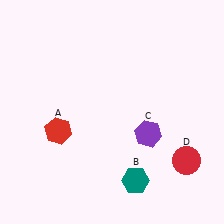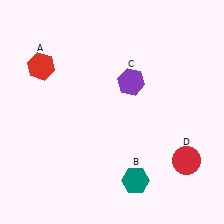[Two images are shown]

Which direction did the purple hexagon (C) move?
The purple hexagon (C) moved up.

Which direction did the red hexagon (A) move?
The red hexagon (A) moved up.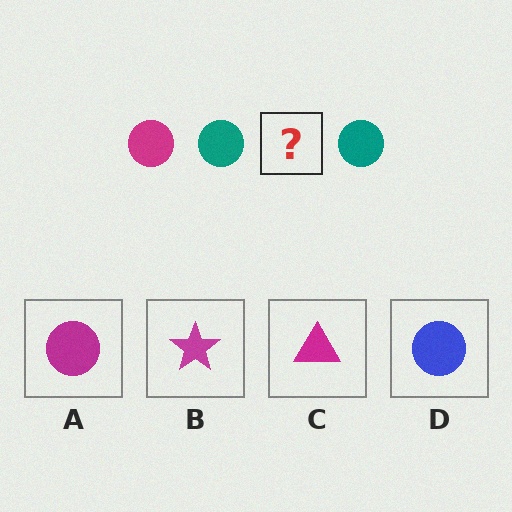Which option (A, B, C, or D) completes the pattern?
A.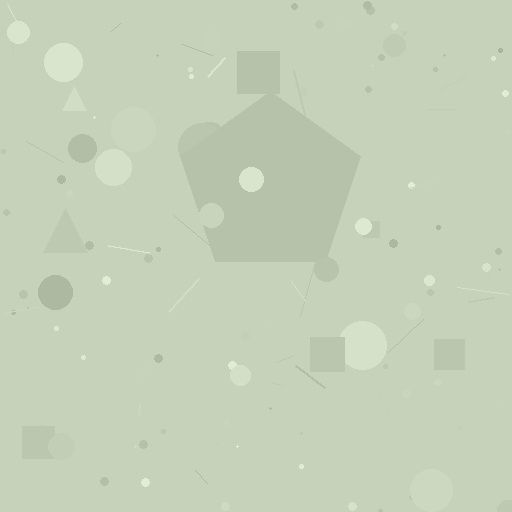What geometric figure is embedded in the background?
A pentagon is embedded in the background.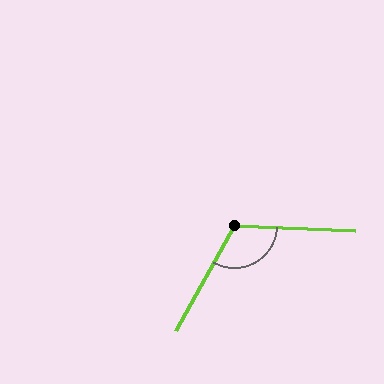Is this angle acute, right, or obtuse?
It is obtuse.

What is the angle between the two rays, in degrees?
Approximately 117 degrees.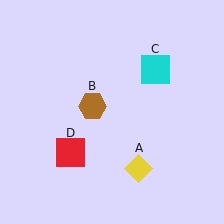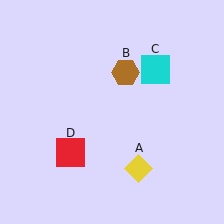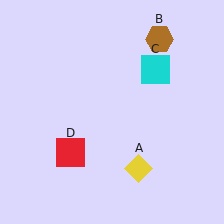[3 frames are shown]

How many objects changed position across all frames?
1 object changed position: brown hexagon (object B).